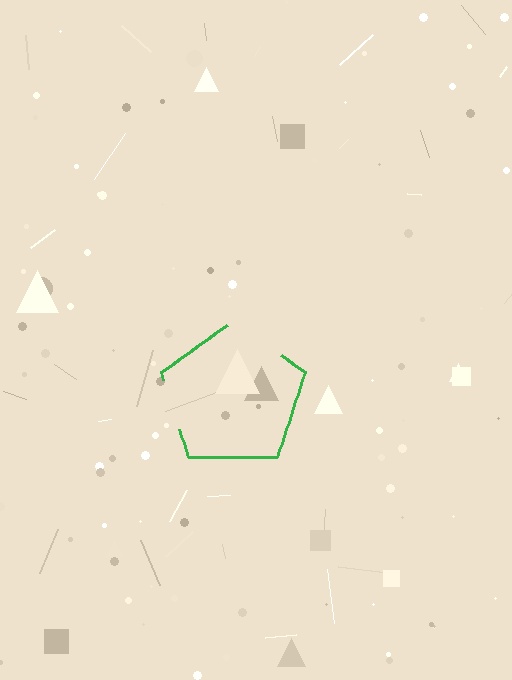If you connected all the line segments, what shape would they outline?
They would outline a pentagon.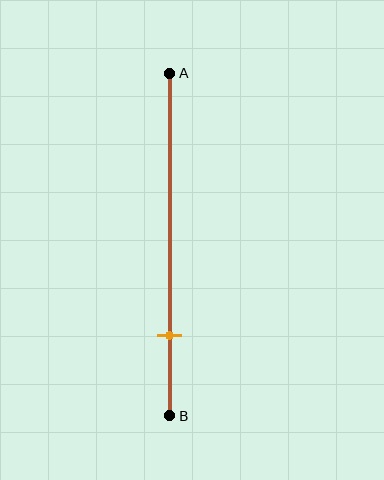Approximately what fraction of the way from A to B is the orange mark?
The orange mark is approximately 75% of the way from A to B.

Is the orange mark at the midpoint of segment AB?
No, the mark is at about 75% from A, not at the 50% midpoint.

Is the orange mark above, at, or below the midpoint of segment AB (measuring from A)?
The orange mark is below the midpoint of segment AB.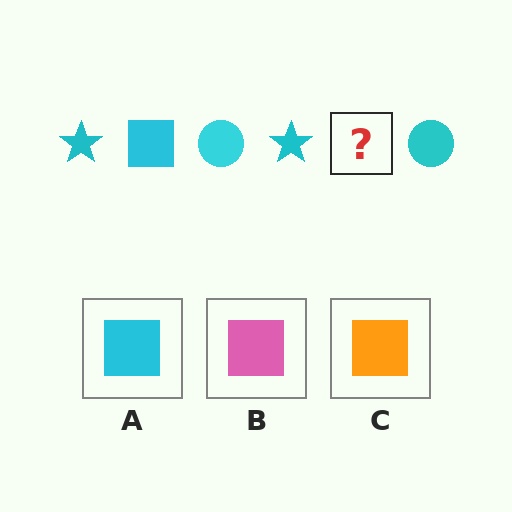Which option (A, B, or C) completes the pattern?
A.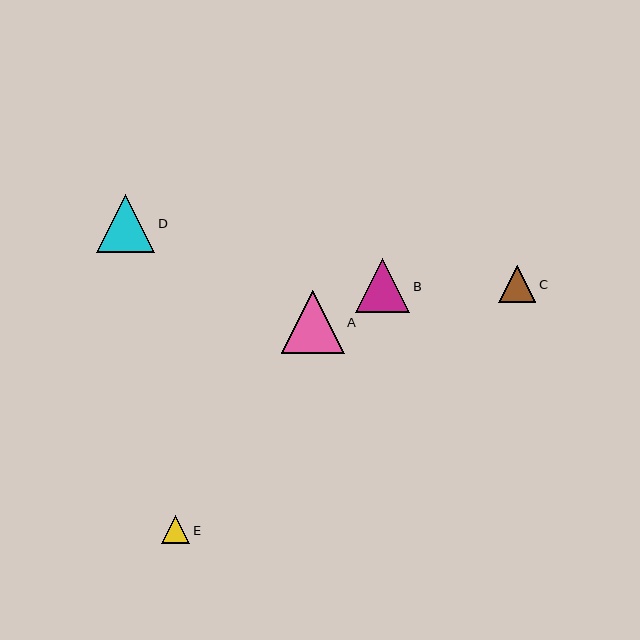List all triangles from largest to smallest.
From largest to smallest: A, D, B, C, E.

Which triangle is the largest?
Triangle A is the largest with a size of approximately 63 pixels.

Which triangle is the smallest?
Triangle E is the smallest with a size of approximately 28 pixels.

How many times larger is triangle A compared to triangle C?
Triangle A is approximately 1.7 times the size of triangle C.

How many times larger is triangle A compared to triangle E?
Triangle A is approximately 2.3 times the size of triangle E.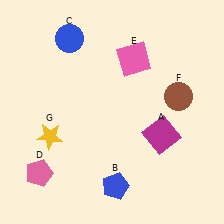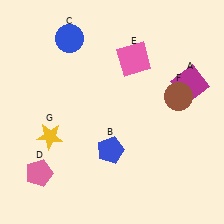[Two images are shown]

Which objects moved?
The objects that moved are: the magenta square (A), the blue pentagon (B).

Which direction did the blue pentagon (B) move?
The blue pentagon (B) moved up.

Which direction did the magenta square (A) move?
The magenta square (A) moved up.